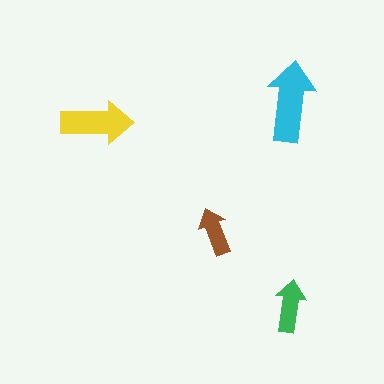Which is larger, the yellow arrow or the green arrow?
The yellow one.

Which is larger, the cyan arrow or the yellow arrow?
The cyan one.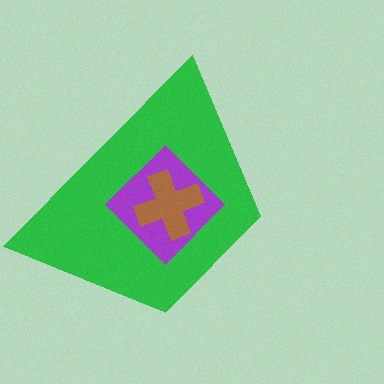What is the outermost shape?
The green trapezoid.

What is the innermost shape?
The brown cross.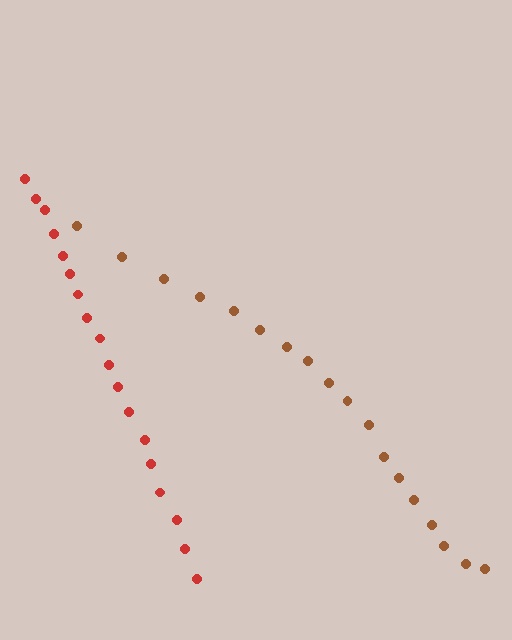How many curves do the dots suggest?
There are 2 distinct paths.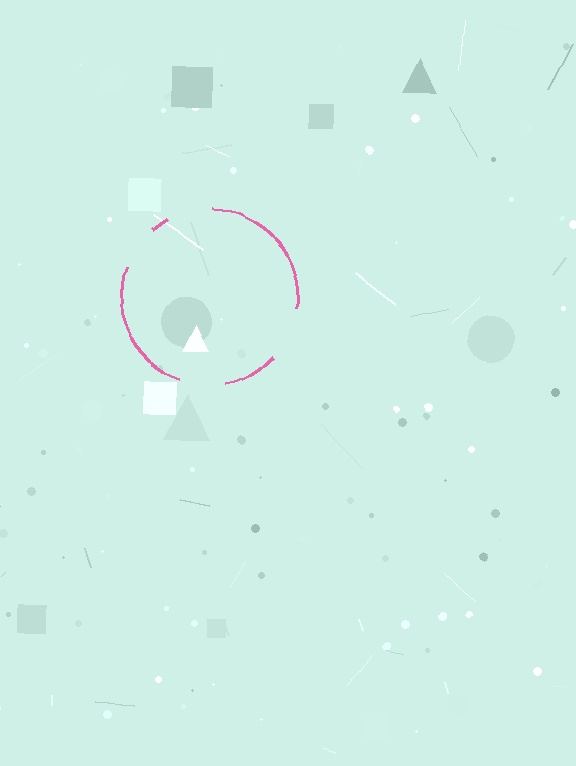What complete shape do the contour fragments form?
The contour fragments form a circle.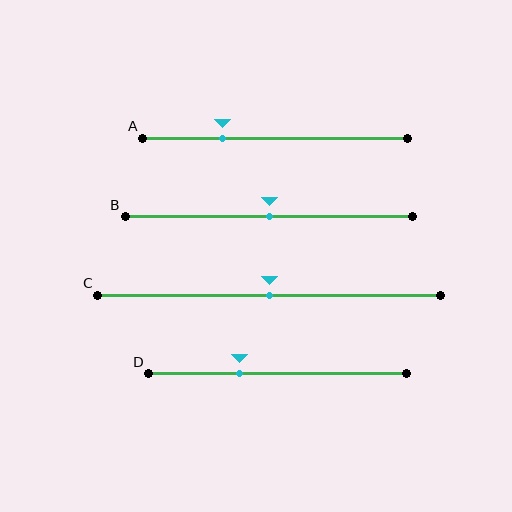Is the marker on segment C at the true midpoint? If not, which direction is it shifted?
Yes, the marker on segment C is at the true midpoint.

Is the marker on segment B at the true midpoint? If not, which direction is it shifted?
Yes, the marker on segment B is at the true midpoint.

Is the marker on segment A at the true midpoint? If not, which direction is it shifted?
No, the marker on segment A is shifted to the left by about 20% of the segment length.